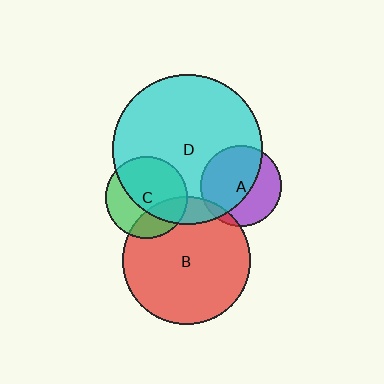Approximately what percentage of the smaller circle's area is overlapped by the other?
Approximately 5%.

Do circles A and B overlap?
Yes.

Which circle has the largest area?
Circle D (cyan).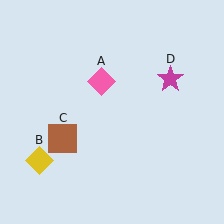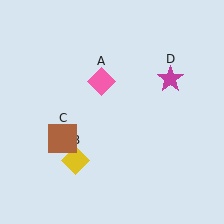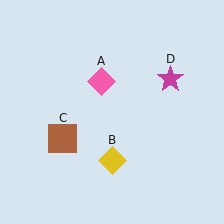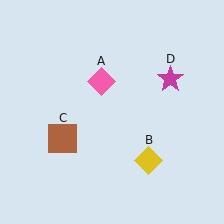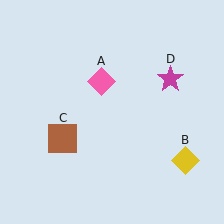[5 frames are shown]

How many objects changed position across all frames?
1 object changed position: yellow diamond (object B).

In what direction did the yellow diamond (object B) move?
The yellow diamond (object B) moved right.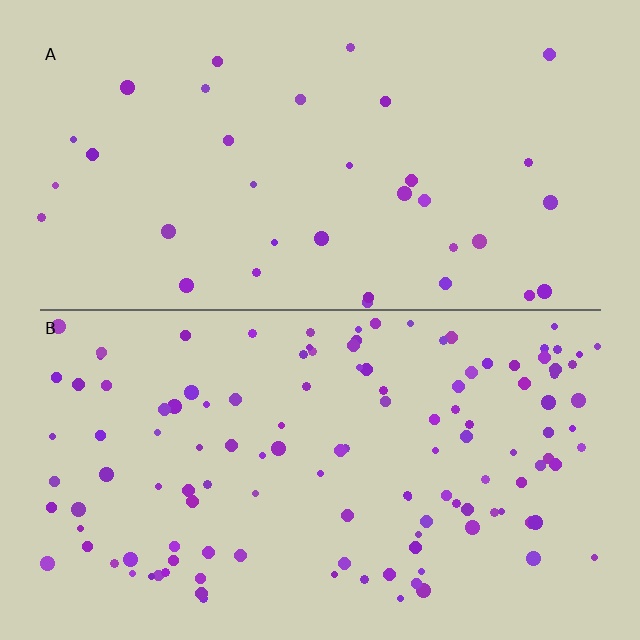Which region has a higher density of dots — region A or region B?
B (the bottom).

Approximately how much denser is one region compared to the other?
Approximately 3.5× — region B over region A.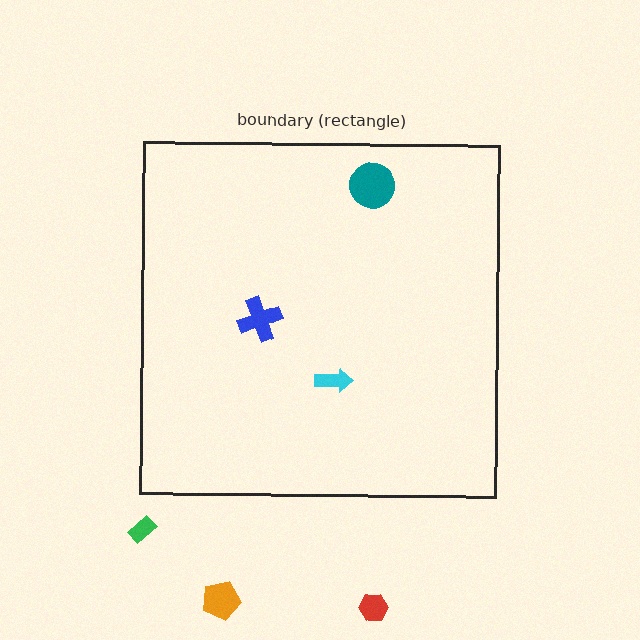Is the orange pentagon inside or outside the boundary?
Outside.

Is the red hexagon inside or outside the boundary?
Outside.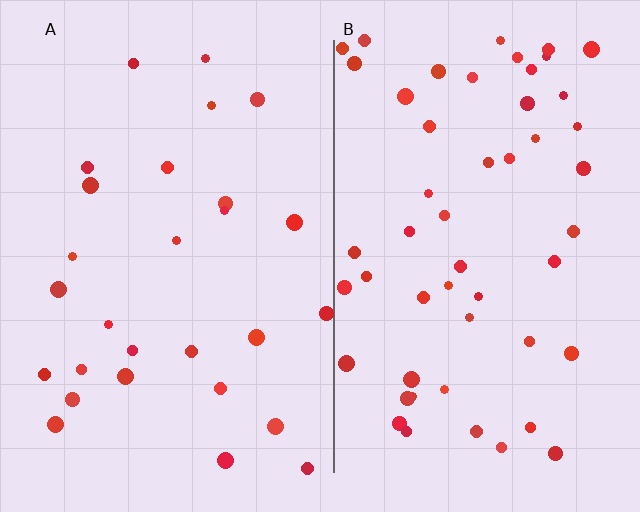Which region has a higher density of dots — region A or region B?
B (the right).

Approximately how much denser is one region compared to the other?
Approximately 1.9× — region B over region A.